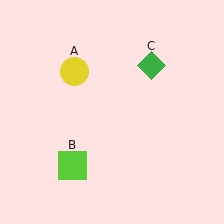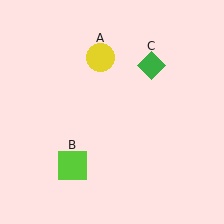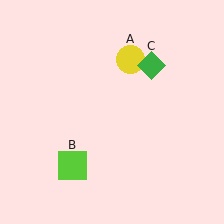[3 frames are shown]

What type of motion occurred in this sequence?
The yellow circle (object A) rotated clockwise around the center of the scene.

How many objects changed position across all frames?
1 object changed position: yellow circle (object A).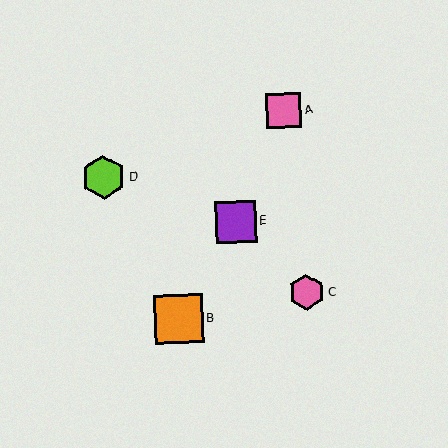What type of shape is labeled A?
Shape A is a pink square.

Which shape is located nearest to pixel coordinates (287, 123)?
The pink square (labeled A) at (283, 110) is nearest to that location.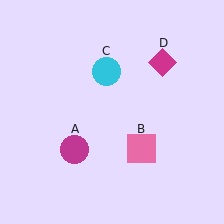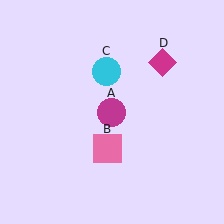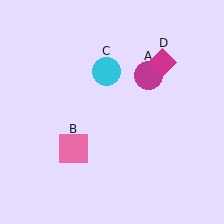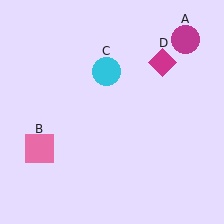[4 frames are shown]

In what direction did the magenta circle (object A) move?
The magenta circle (object A) moved up and to the right.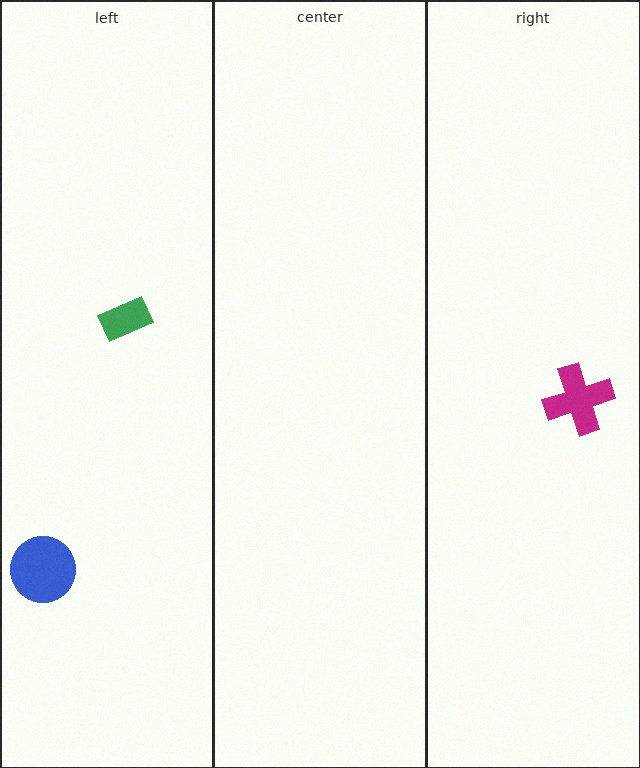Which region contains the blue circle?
The left region.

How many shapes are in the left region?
2.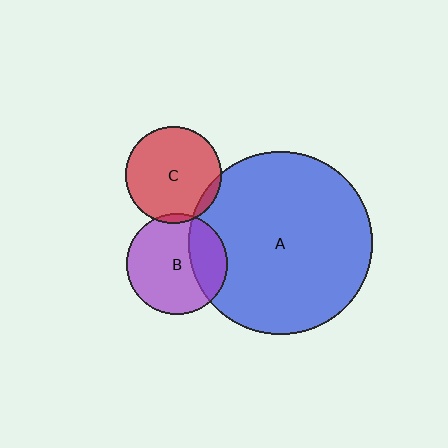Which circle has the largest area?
Circle A (blue).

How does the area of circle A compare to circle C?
Approximately 3.6 times.